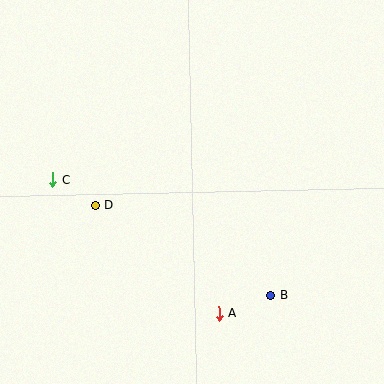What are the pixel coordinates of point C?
Point C is at (52, 180).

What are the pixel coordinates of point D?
Point D is at (95, 205).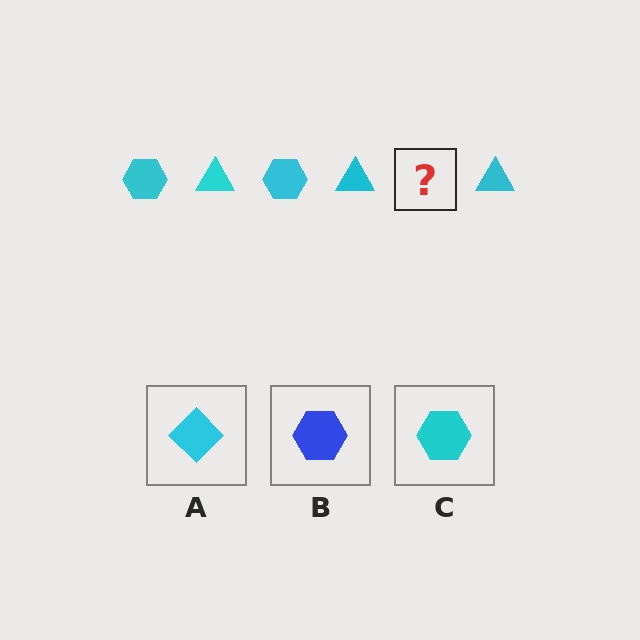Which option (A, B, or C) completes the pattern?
C.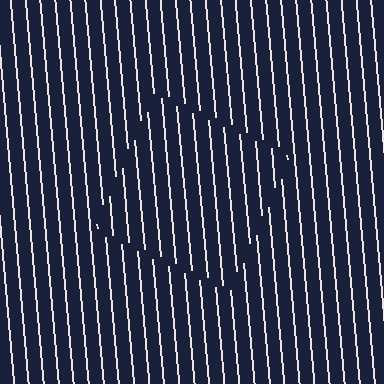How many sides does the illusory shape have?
4 sides — the line-ends trace a square.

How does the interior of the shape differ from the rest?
The interior of the shape contains the same grating, shifted by half a period — the contour is defined by the phase discontinuity where line-ends from the inner and outer gratings abut.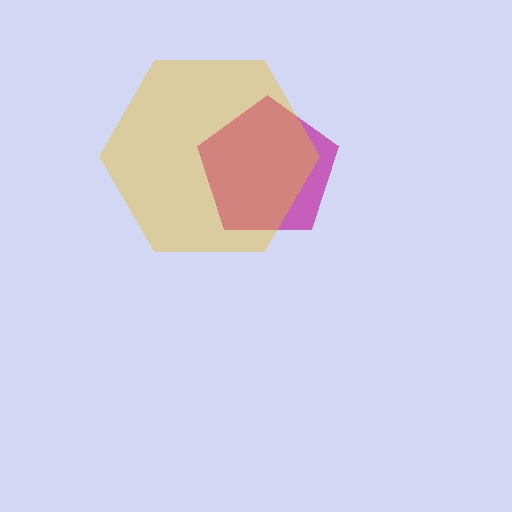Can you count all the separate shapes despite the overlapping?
Yes, there are 2 separate shapes.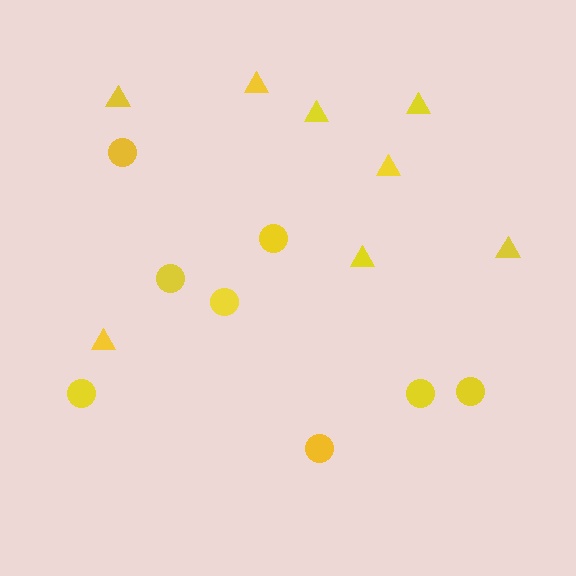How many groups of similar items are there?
There are 2 groups: one group of triangles (8) and one group of circles (8).